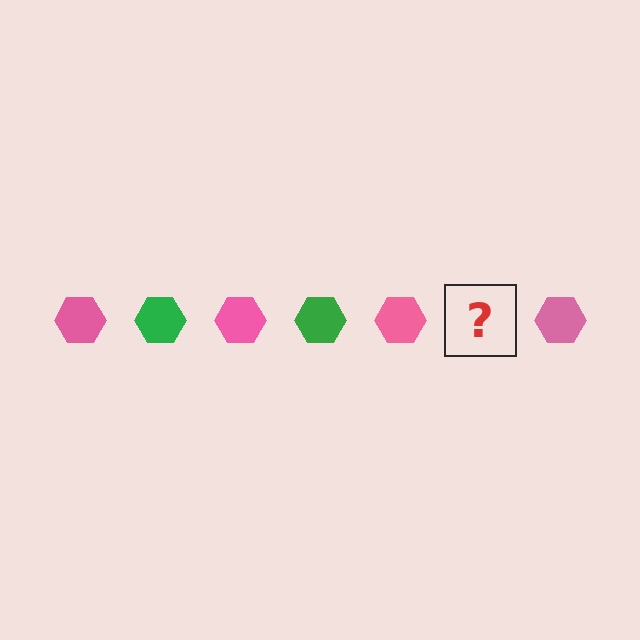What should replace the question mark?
The question mark should be replaced with a green hexagon.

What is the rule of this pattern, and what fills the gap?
The rule is that the pattern cycles through pink, green hexagons. The gap should be filled with a green hexagon.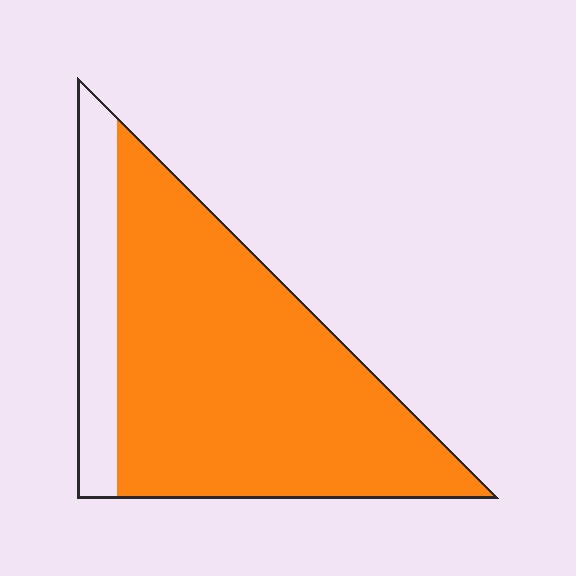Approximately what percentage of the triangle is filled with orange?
Approximately 80%.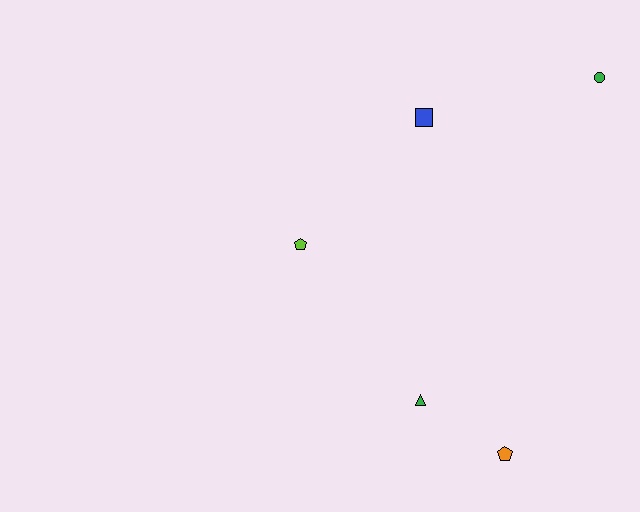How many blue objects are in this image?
There is 1 blue object.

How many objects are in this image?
There are 5 objects.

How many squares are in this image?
There is 1 square.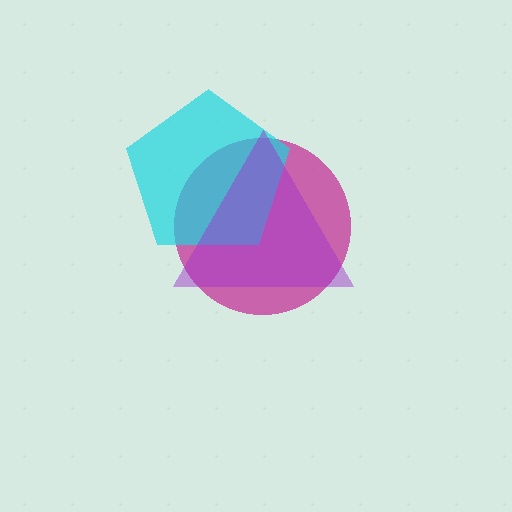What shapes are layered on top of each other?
The layered shapes are: a magenta circle, a cyan pentagon, a purple triangle.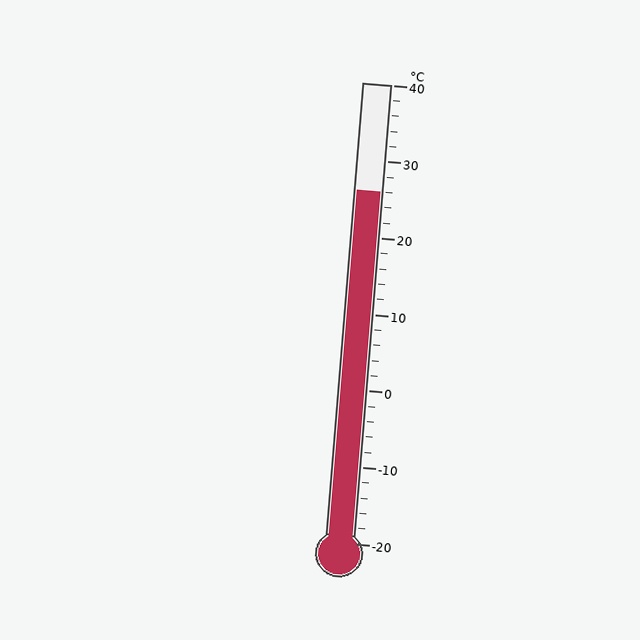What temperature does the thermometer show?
The thermometer shows approximately 26°C.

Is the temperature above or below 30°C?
The temperature is below 30°C.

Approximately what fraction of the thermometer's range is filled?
The thermometer is filled to approximately 75% of its range.